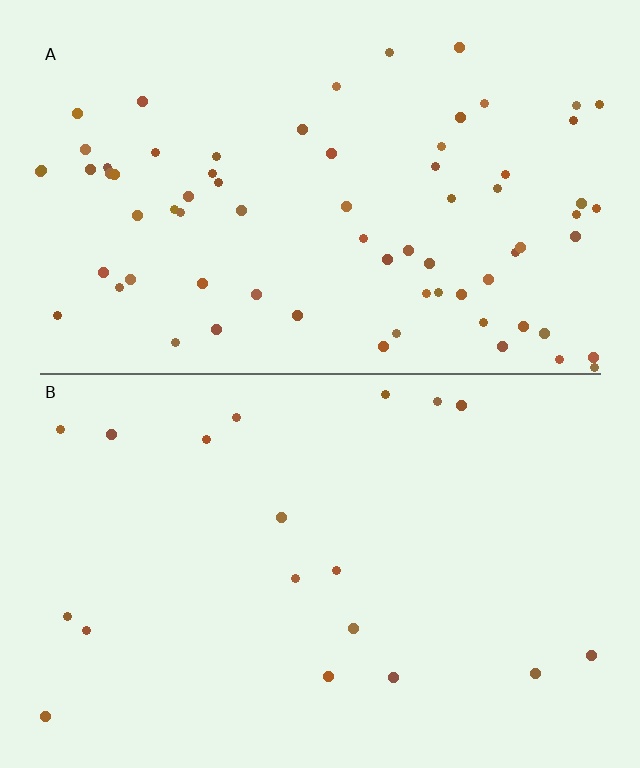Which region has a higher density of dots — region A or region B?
A (the top).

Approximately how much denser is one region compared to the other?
Approximately 3.9× — region A over region B.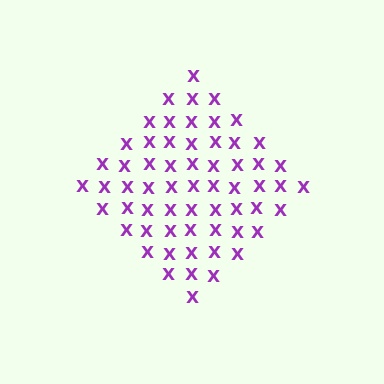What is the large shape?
The large shape is a diamond.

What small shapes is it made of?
It is made of small letter X's.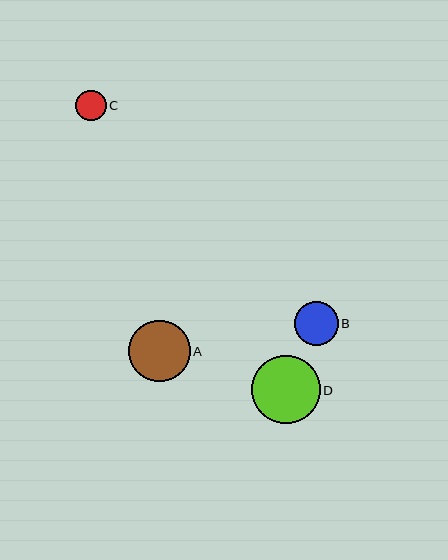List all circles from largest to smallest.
From largest to smallest: D, A, B, C.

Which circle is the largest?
Circle D is the largest with a size of approximately 69 pixels.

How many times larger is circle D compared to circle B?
Circle D is approximately 1.6 times the size of circle B.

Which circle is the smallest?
Circle C is the smallest with a size of approximately 30 pixels.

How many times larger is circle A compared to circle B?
Circle A is approximately 1.4 times the size of circle B.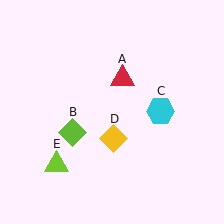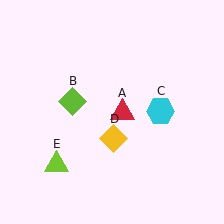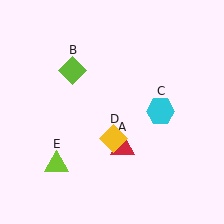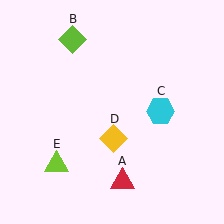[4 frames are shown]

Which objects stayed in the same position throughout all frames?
Cyan hexagon (object C) and yellow diamond (object D) and lime triangle (object E) remained stationary.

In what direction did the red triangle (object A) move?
The red triangle (object A) moved down.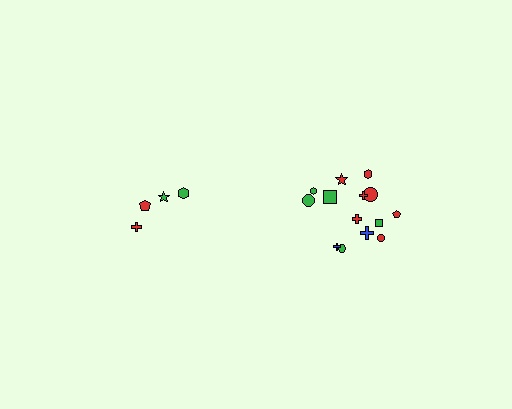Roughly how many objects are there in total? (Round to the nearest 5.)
Roughly 20 objects in total.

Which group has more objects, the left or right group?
The right group.